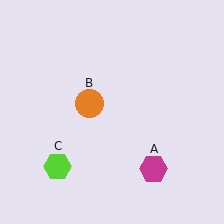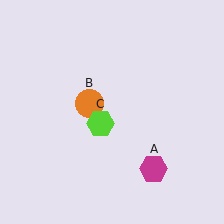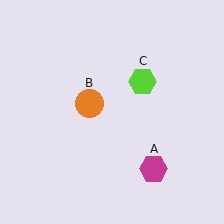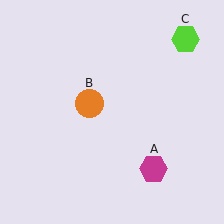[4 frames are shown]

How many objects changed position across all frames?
1 object changed position: lime hexagon (object C).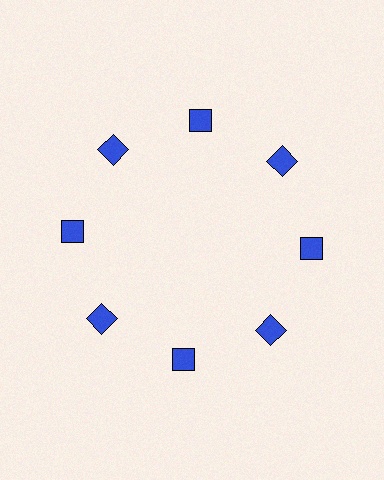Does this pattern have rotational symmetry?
Yes, this pattern has 8-fold rotational symmetry. It looks the same after rotating 45 degrees around the center.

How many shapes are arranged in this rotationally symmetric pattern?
There are 8 shapes, arranged in 8 groups of 1.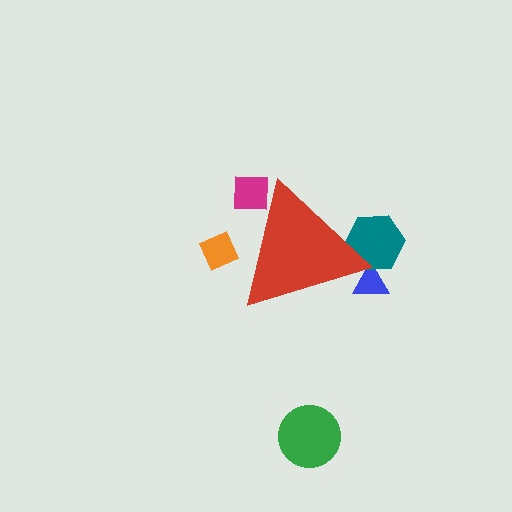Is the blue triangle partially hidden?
Yes, the blue triangle is partially hidden behind the red triangle.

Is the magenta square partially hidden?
Yes, the magenta square is partially hidden behind the red triangle.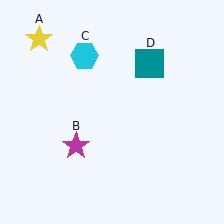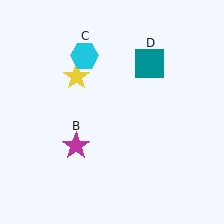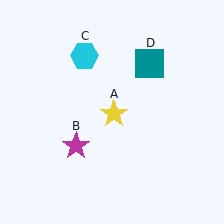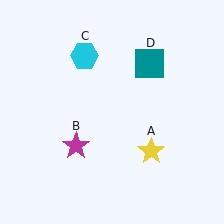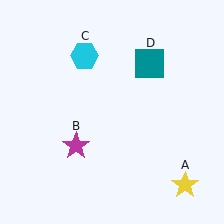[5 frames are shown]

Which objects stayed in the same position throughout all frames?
Magenta star (object B) and cyan hexagon (object C) and teal square (object D) remained stationary.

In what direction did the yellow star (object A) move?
The yellow star (object A) moved down and to the right.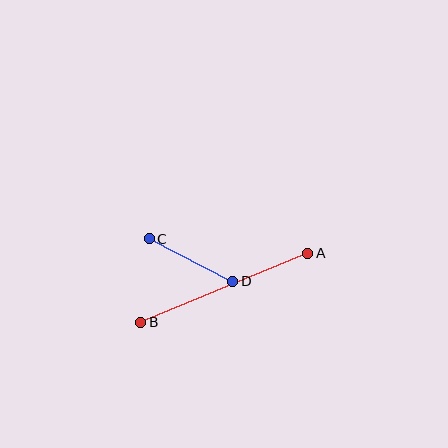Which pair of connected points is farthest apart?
Points A and B are farthest apart.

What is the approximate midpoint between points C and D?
The midpoint is at approximately (191, 260) pixels.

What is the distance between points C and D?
The distance is approximately 94 pixels.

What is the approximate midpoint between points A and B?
The midpoint is at approximately (224, 288) pixels.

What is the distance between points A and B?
The distance is approximately 181 pixels.